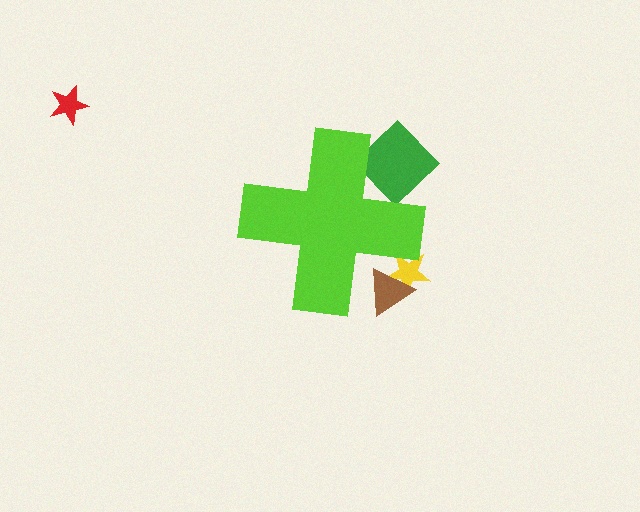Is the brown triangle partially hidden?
Yes, the brown triangle is partially hidden behind the lime cross.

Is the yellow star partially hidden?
Yes, the yellow star is partially hidden behind the lime cross.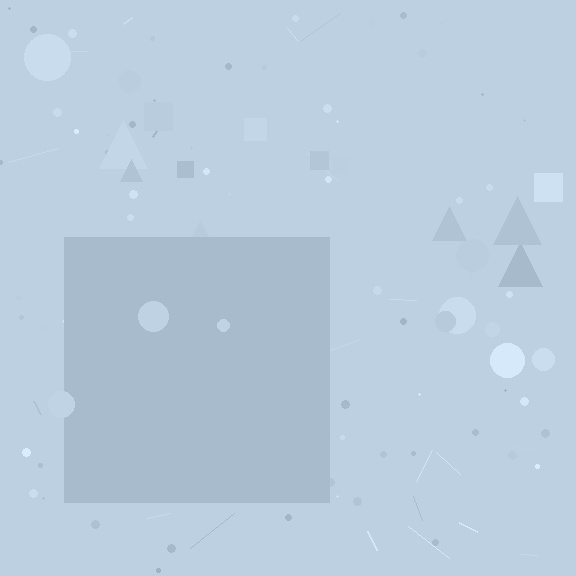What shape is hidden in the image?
A square is hidden in the image.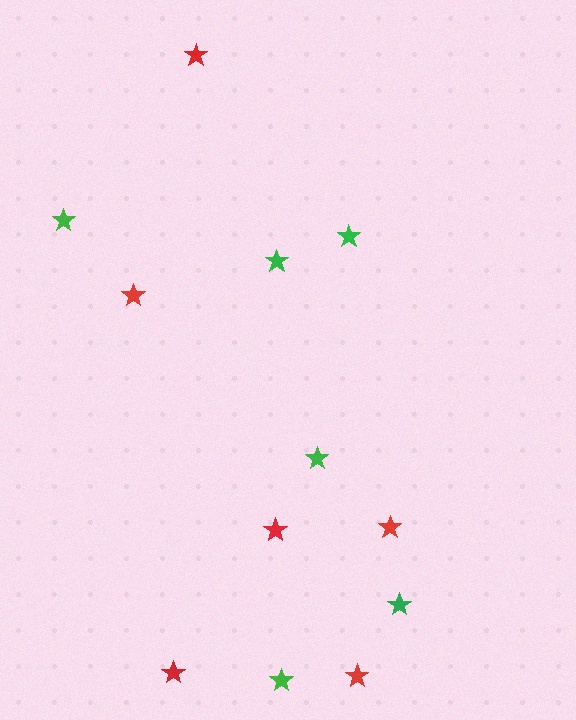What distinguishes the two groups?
There are 2 groups: one group of green stars (6) and one group of red stars (6).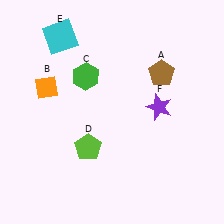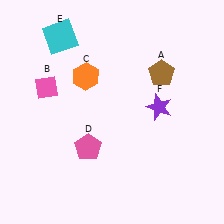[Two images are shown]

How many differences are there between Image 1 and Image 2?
There are 3 differences between the two images.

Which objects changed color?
B changed from orange to pink. C changed from green to orange. D changed from lime to pink.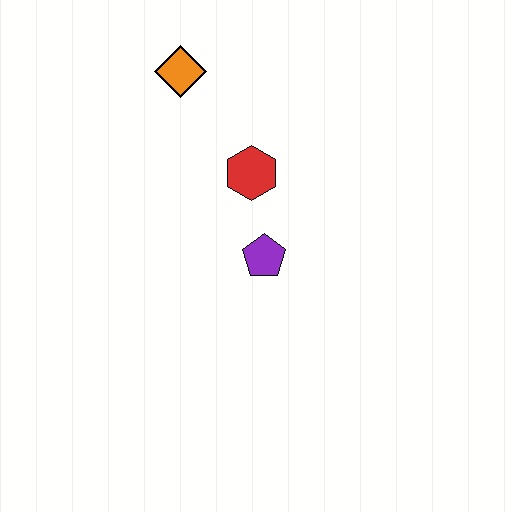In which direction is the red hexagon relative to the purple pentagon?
The red hexagon is above the purple pentagon.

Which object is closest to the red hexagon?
The purple pentagon is closest to the red hexagon.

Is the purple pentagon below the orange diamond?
Yes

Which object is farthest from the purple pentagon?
The orange diamond is farthest from the purple pentagon.